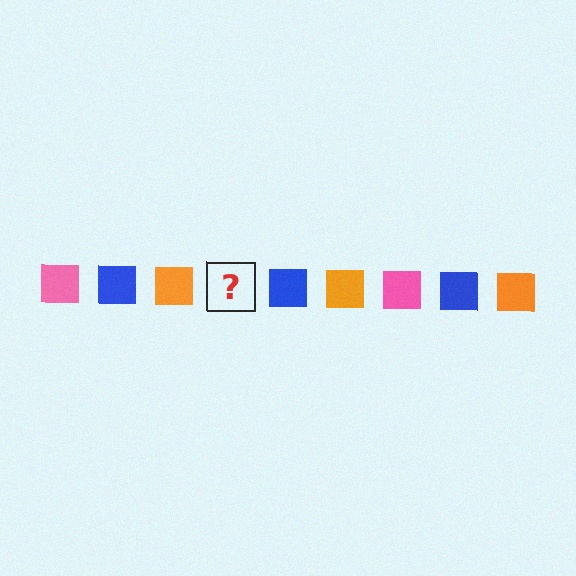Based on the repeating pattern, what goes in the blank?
The blank should be a pink square.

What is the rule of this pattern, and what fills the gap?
The rule is that the pattern cycles through pink, blue, orange squares. The gap should be filled with a pink square.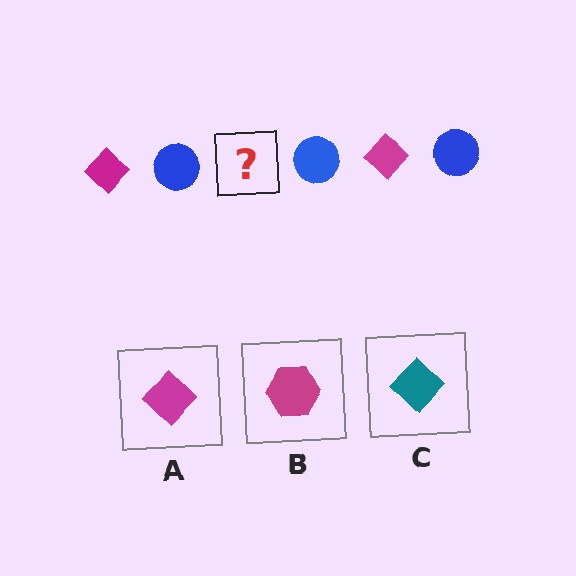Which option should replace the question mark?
Option A.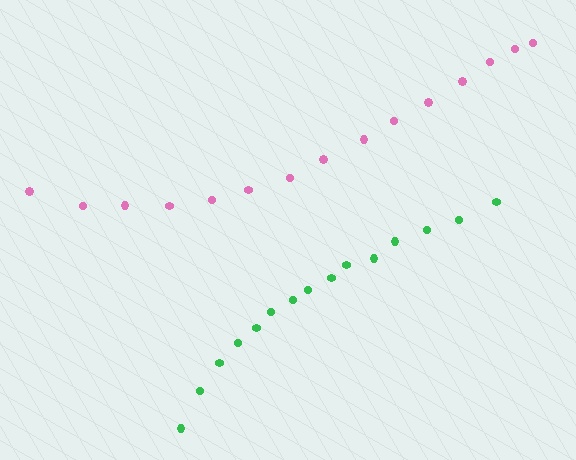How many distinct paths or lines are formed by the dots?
There are 2 distinct paths.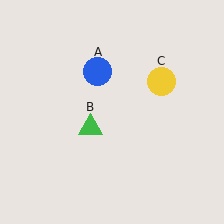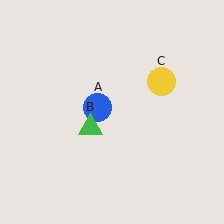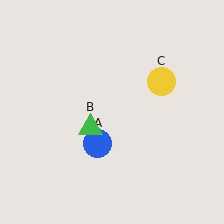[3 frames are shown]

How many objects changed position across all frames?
1 object changed position: blue circle (object A).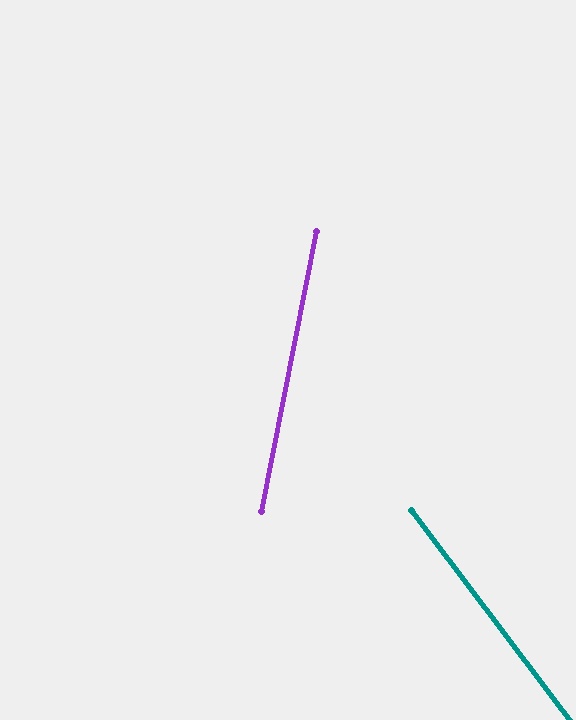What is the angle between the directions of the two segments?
Approximately 48 degrees.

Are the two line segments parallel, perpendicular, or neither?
Neither parallel nor perpendicular — they differ by about 48°.